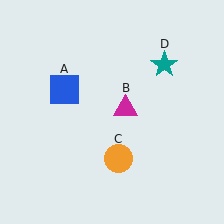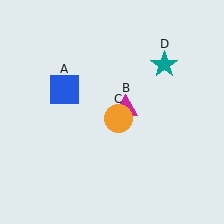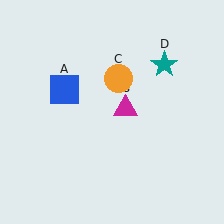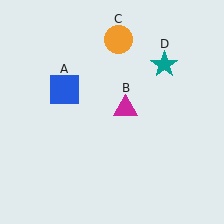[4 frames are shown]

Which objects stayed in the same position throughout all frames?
Blue square (object A) and magenta triangle (object B) and teal star (object D) remained stationary.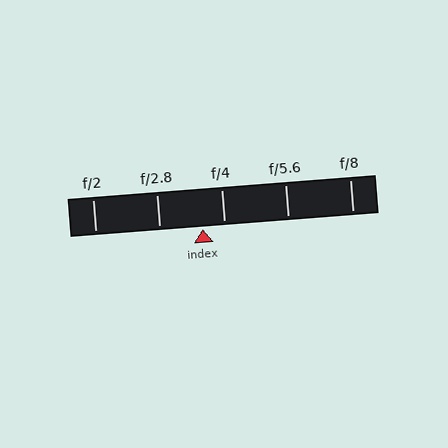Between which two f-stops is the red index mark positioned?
The index mark is between f/2.8 and f/4.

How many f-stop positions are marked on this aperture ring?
There are 5 f-stop positions marked.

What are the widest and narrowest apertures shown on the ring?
The widest aperture shown is f/2 and the narrowest is f/8.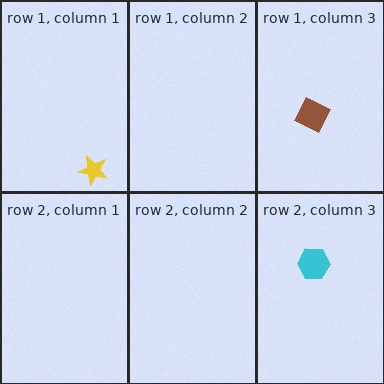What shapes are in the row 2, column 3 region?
The cyan hexagon.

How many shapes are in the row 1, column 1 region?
1.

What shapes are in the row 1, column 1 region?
The yellow star.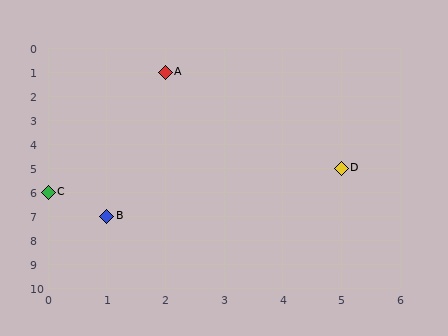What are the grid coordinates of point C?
Point C is at grid coordinates (0, 6).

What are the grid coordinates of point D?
Point D is at grid coordinates (5, 5).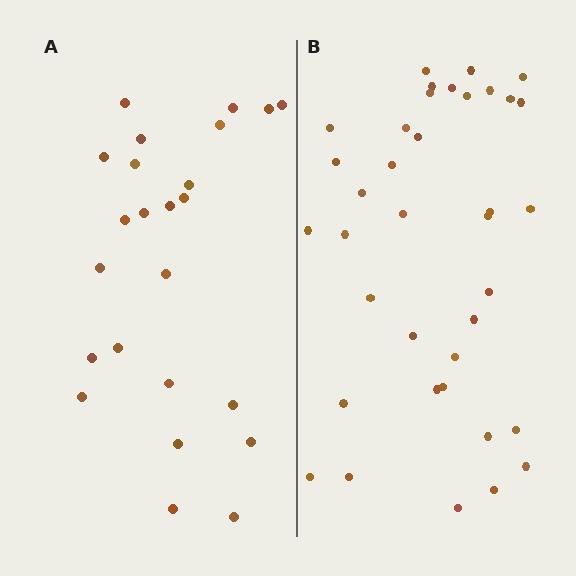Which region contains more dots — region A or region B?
Region B (the right region) has more dots.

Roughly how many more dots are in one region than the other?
Region B has approximately 15 more dots than region A.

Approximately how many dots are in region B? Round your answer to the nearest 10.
About 40 dots. (The exact count is 37, which rounds to 40.)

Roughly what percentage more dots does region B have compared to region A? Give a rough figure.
About 55% more.